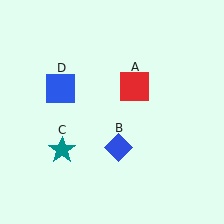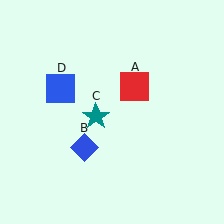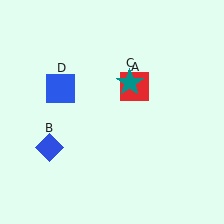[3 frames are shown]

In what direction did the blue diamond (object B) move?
The blue diamond (object B) moved left.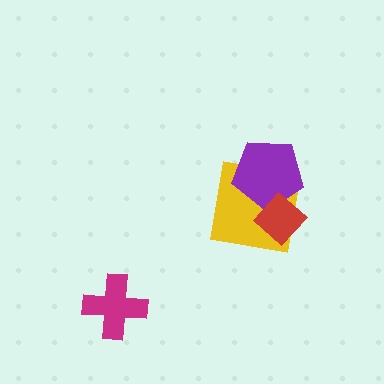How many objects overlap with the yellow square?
2 objects overlap with the yellow square.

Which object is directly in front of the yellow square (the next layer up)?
The purple pentagon is directly in front of the yellow square.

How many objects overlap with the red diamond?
2 objects overlap with the red diamond.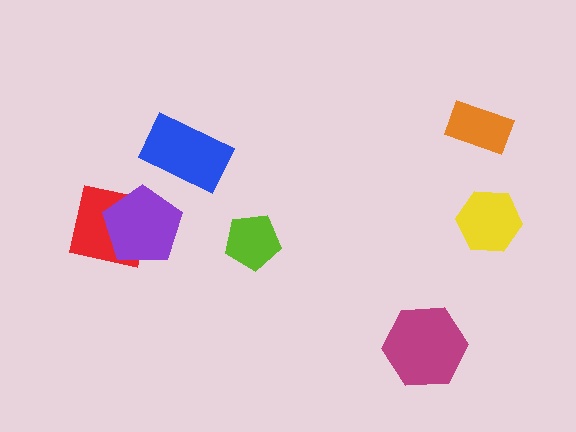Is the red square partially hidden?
Yes, it is partially covered by another shape.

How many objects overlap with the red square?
1 object overlaps with the red square.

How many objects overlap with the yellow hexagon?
0 objects overlap with the yellow hexagon.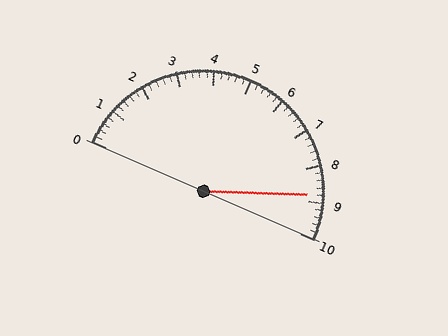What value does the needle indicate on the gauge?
The needle indicates approximately 8.8.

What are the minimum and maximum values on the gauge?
The gauge ranges from 0 to 10.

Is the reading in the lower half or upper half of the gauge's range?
The reading is in the upper half of the range (0 to 10).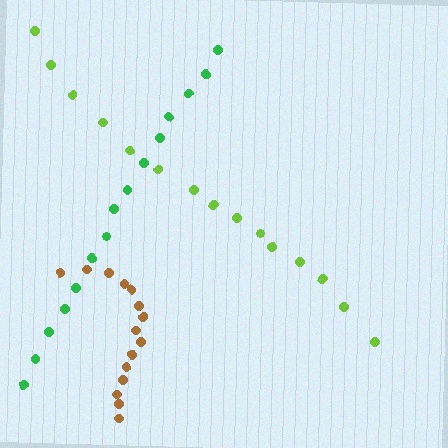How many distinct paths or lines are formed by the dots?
There are 3 distinct paths.